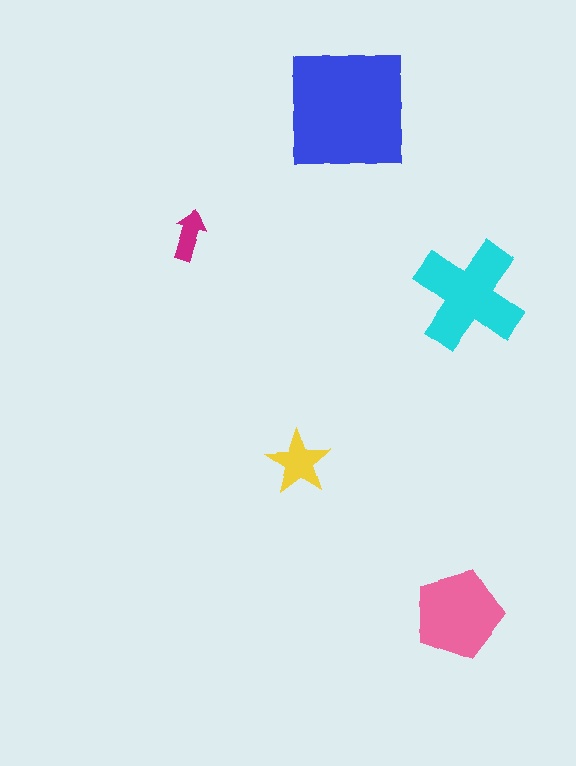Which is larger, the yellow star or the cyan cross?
The cyan cross.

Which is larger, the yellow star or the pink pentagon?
The pink pentagon.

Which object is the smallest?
The magenta arrow.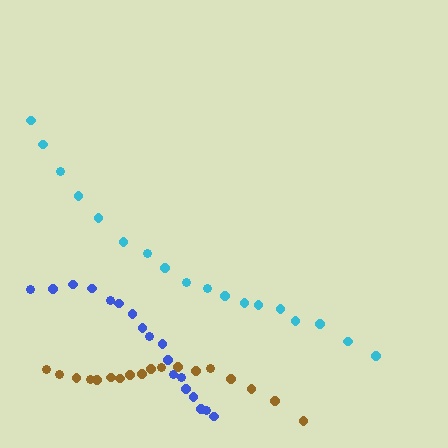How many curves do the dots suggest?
There are 3 distinct paths.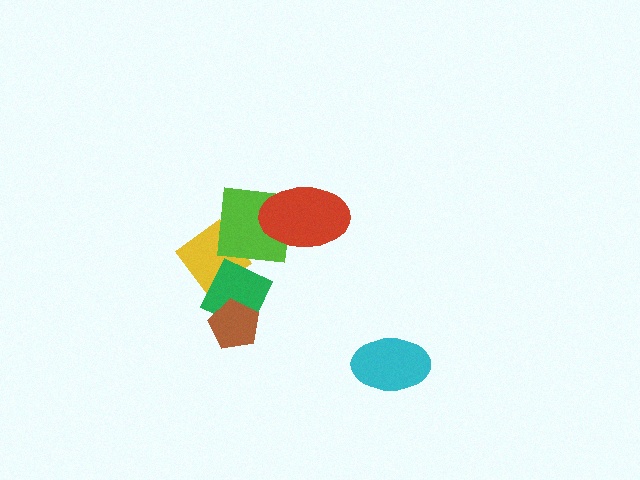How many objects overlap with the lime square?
3 objects overlap with the lime square.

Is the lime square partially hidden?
Yes, it is partially covered by another shape.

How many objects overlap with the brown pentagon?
1 object overlaps with the brown pentagon.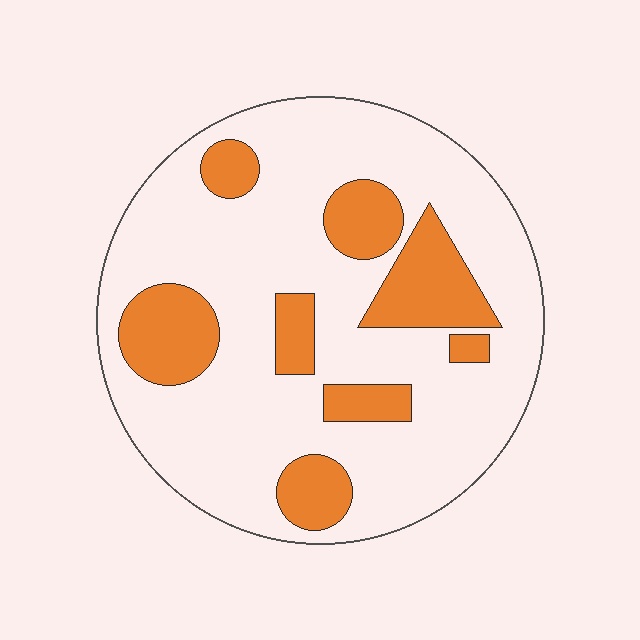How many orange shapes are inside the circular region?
8.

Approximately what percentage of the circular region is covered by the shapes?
Approximately 25%.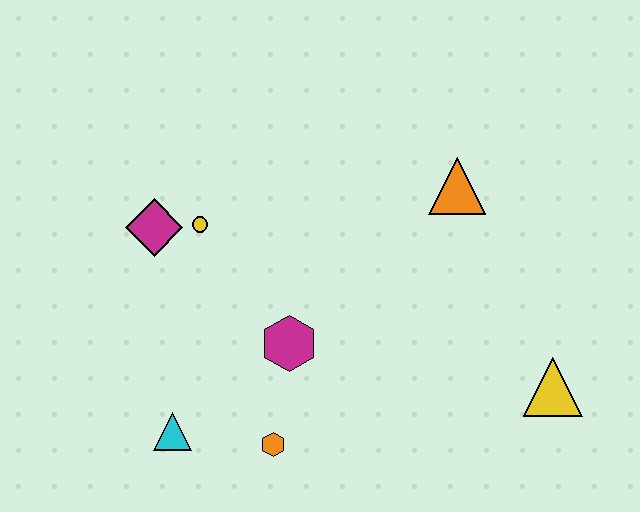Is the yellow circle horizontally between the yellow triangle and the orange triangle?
No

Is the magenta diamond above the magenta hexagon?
Yes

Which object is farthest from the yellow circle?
The yellow triangle is farthest from the yellow circle.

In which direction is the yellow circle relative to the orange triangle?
The yellow circle is to the left of the orange triangle.